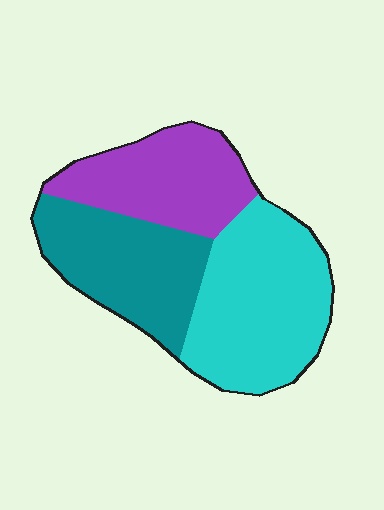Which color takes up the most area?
Cyan, at roughly 40%.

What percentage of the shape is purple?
Purple takes up between a quarter and a half of the shape.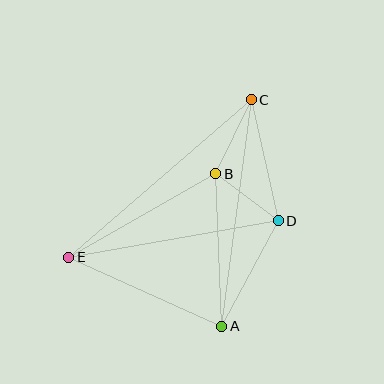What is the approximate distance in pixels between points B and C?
The distance between B and C is approximately 82 pixels.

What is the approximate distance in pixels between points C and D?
The distance between C and D is approximately 124 pixels.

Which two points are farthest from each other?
Points C and E are farthest from each other.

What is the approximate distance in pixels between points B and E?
The distance between B and E is approximately 169 pixels.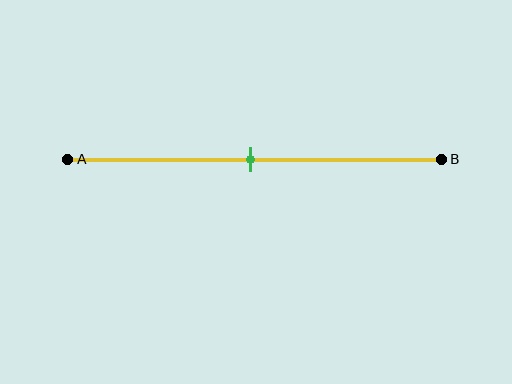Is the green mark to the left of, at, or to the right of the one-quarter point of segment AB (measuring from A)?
The green mark is to the right of the one-quarter point of segment AB.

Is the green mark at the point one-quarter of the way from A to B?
No, the mark is at about 50% from A, not at the 25% one-quarter point.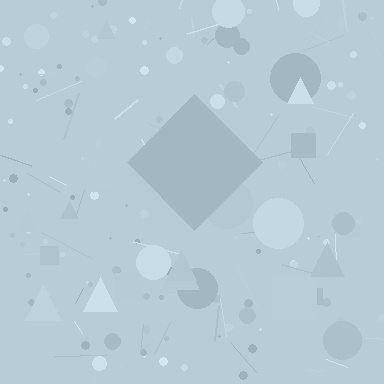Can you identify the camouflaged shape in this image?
The camouflaged shape is a diamond.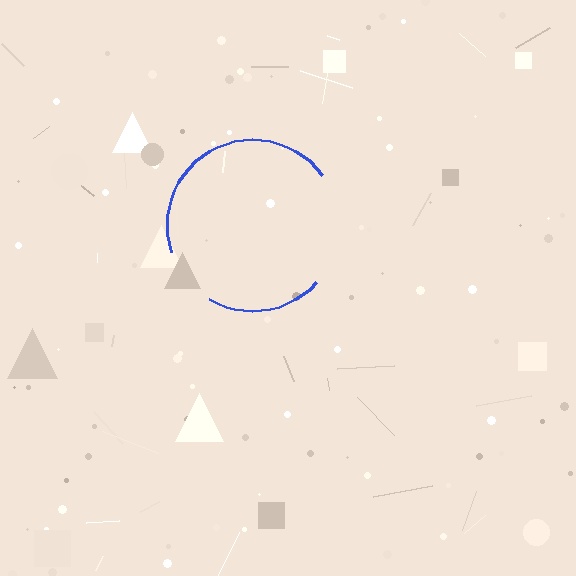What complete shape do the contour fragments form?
The contour fragments form a circle.